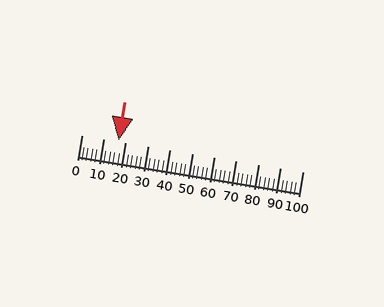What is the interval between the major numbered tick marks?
The major tick marks are spaced 10 units apart.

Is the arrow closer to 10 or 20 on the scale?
The arrow is closer to 20.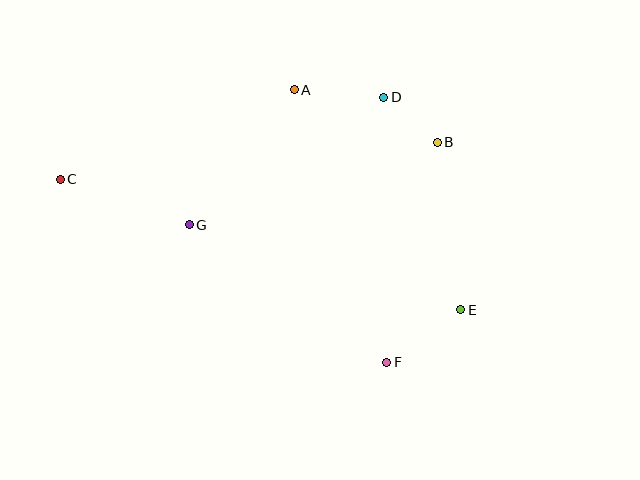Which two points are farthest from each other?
Points C and E are farthest from each other.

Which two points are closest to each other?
Points B and D are closest to each other.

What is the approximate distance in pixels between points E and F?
The distance between E and F is approximately 90 pixels.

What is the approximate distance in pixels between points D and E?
The distance between D and E is approximately 226 pixels.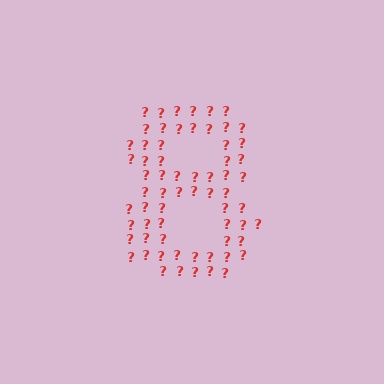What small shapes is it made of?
It is made of small question marks.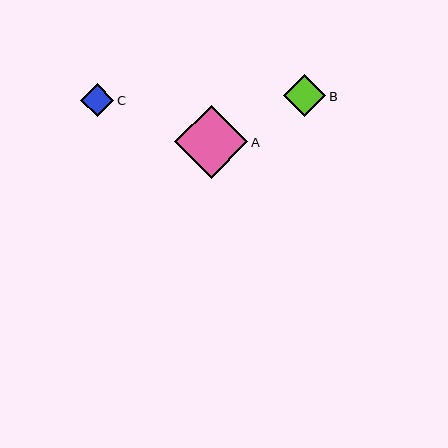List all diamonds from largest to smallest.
From largest to smallest: A, B, C.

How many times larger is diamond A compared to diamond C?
Diamond A is approximately 2.2 times the size of diamond C.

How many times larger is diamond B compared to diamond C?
Diamond B is approximately 1.3 times the size of diamond C.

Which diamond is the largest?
Diamond A is the largest with a size of approximately 73 pixels.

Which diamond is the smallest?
Diamond C is the smallest with a size of approximately 33 pixels.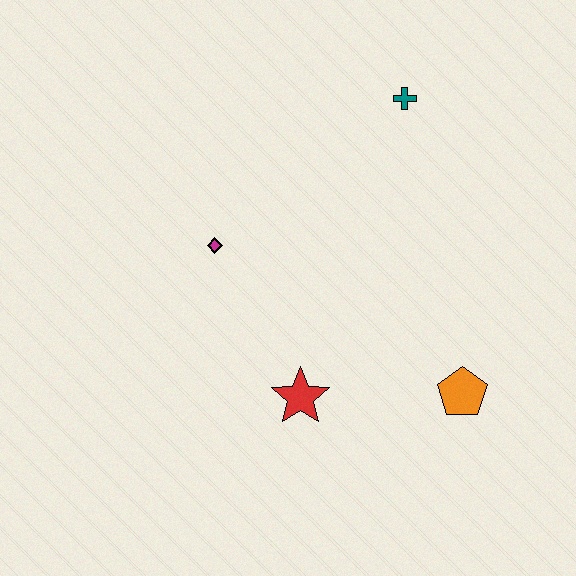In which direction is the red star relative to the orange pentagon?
The red star is to the left of the orange pentagon.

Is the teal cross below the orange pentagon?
No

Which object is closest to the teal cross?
The magenta diamond is closest to the teal cross.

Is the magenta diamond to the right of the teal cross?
No